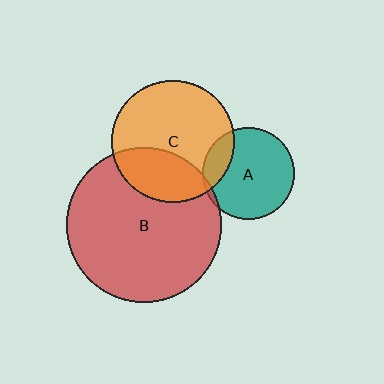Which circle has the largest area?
Circle B (red).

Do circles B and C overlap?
Yes.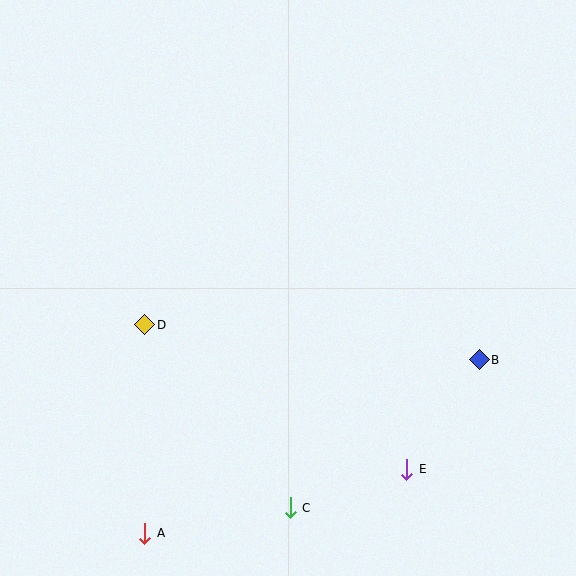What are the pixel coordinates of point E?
Point E is at (407, 469).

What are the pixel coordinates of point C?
Point C is at (290, 508).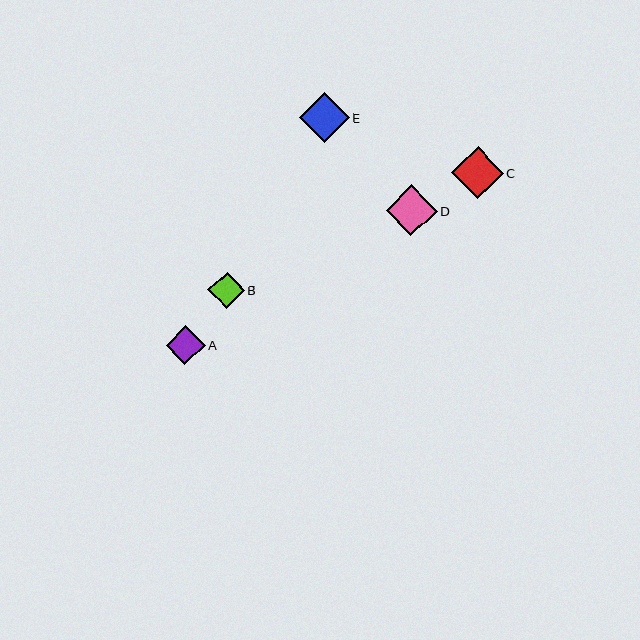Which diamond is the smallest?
Diamond B is the smallest with a size of approximately 37 pixels.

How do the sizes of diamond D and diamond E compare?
Diamond D and diamond E are approximately the same size.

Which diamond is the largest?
Diamond C is the largest with a size of approximately 52 pixels.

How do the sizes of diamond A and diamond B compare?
Diamond A and diamond B are approximately the same size.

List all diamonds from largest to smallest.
From largest to smallest: C, D, E, A, B.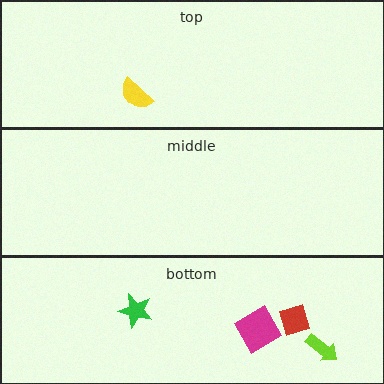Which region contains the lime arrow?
The bottom region.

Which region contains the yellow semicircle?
The top region.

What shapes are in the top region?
The yellow semicircle.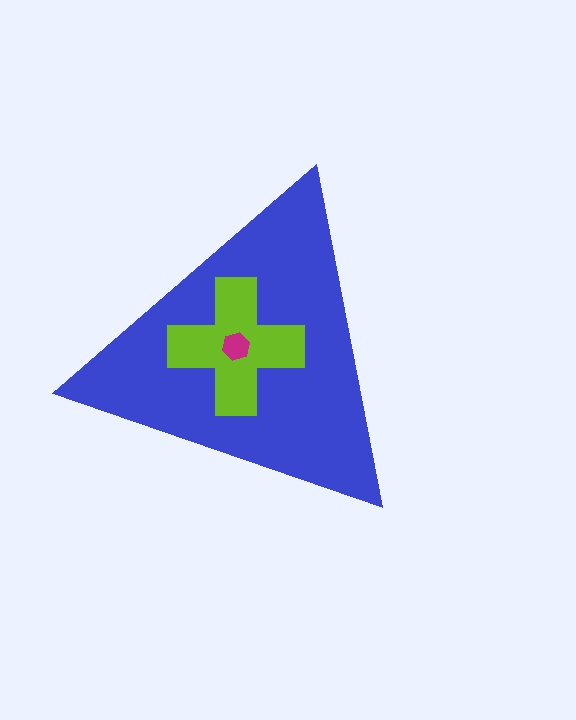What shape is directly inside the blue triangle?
The lime cross.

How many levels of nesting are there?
3.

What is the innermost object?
The magenta hexagon.